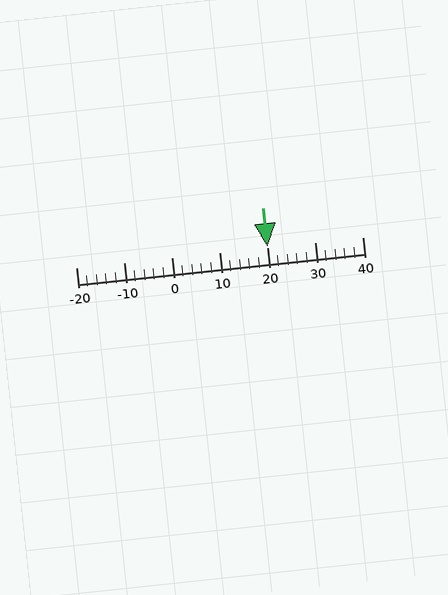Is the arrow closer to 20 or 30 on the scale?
The arrow is closer to 20.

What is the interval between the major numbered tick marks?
The major tick marks are spaced 10 units apart.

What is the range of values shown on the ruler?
The ruler shows values from -20 to 40.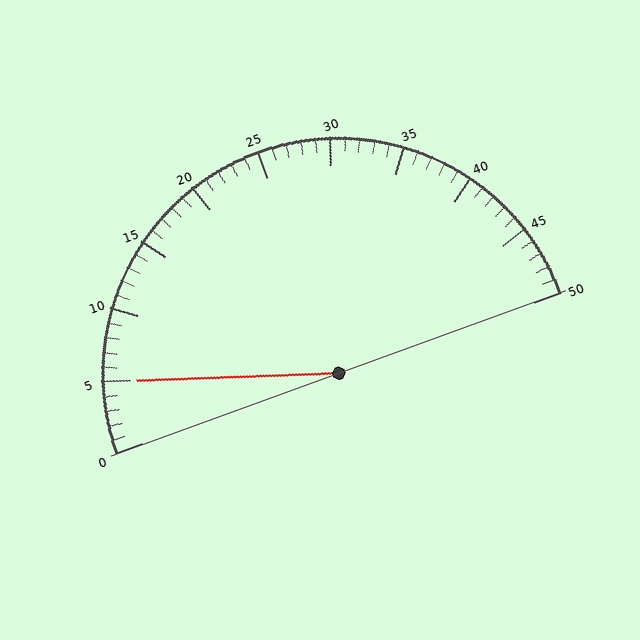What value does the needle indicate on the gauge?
The needle indicates approximately 5.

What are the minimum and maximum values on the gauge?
The gauge ranges from 0 to 50.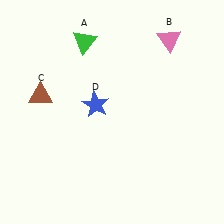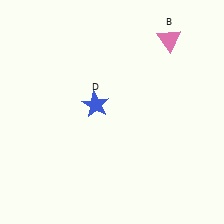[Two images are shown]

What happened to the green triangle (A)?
The green triangle (A) was removed in Image 2. It was in the top-left area of Image 1.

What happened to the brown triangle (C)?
The brown triangle (C) was removed in Image 2. It was in the top-left area of Image 1.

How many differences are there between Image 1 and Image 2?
There are 2 differences between the two images.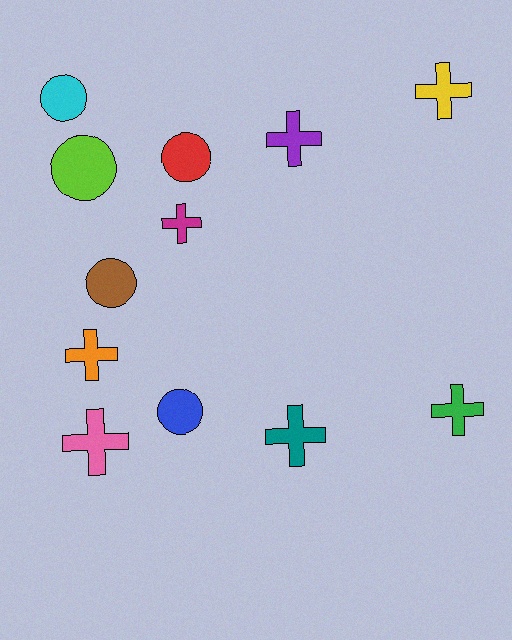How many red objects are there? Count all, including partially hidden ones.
There is 1 red object.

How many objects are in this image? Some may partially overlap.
There are 12 objects.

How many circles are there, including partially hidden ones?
There are 5 circles.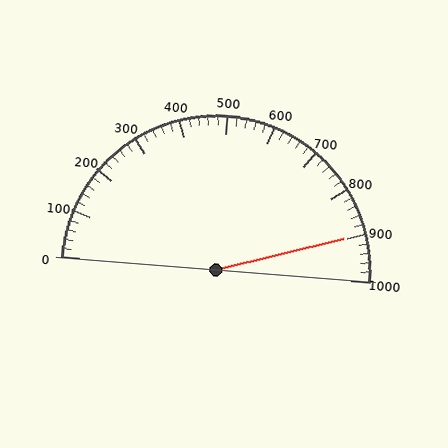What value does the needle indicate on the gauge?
The needle indicates approximately 900.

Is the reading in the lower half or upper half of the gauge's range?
The reading is in the upper half of the range (0 to 1000).